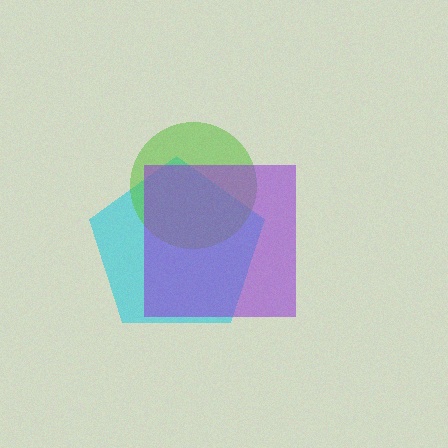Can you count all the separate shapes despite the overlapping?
Yes, there are 3 separate shapes.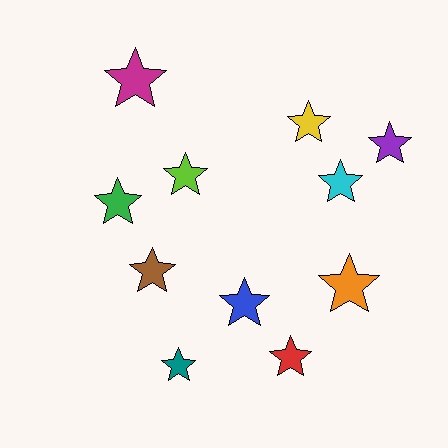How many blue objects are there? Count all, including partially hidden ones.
There is 1 blue object.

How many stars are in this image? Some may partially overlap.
There are 11 stars.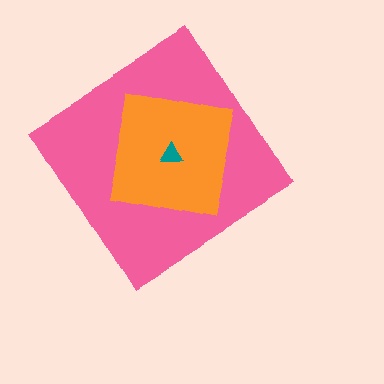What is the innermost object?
The teal triangle.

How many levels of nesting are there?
3.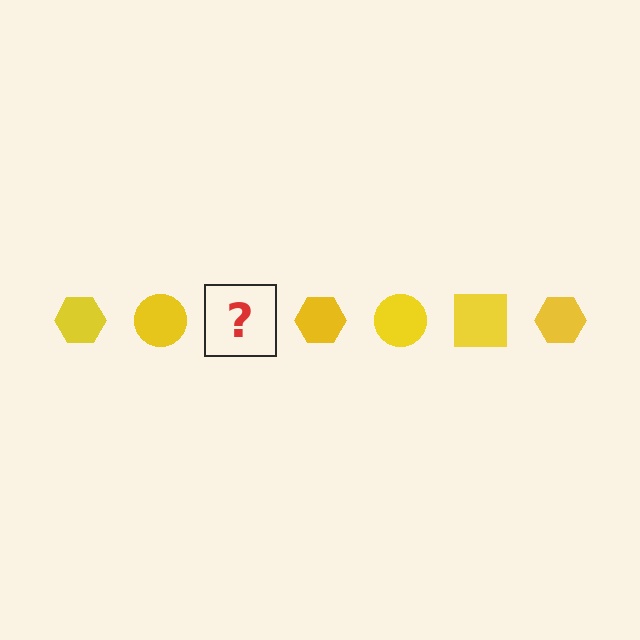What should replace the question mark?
The question mark should be replaced with a yellow square.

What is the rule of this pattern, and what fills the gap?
The rule is that the pattern cycles through hexagon, circle, square shapes in yellow. The gap should be filled with a yellow square.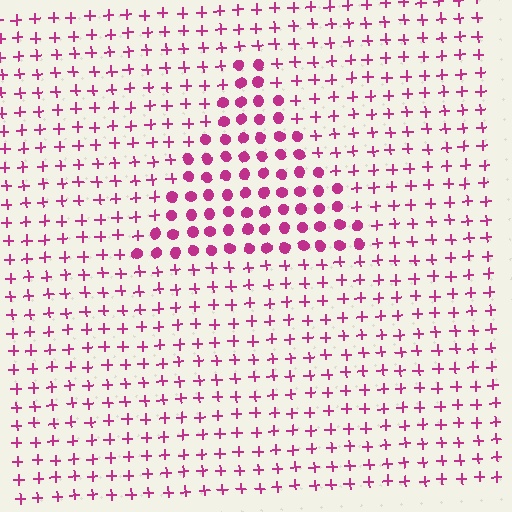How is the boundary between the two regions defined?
The boundary is defined by a change in element shape: circles inside vs. plus signs outside. All elements share the same color and spacing.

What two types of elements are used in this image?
The image uses circles inside the triangle region and plus signs outside it.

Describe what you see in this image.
The image is filled with small magenta elements arranged in a uniform grid. A triangle-shaped region contains circles, while the surrounding area contains plus signs. The boundary is defined purely by the change in element shape.